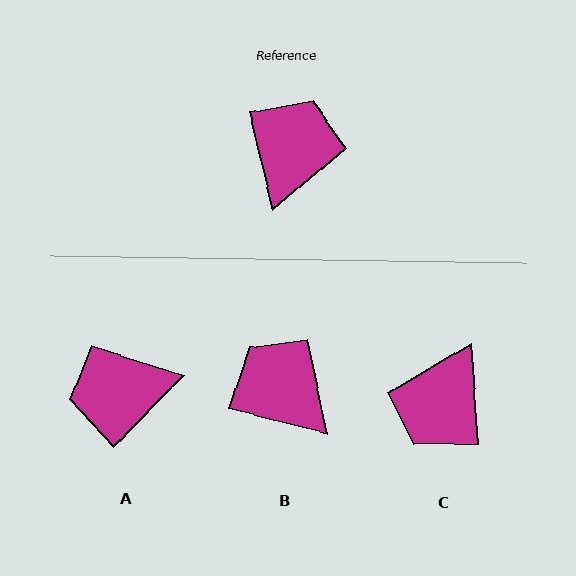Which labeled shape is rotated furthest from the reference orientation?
C, about 170 degrees away.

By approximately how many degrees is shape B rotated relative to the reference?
Approximately 62 degrees counter-clockwise.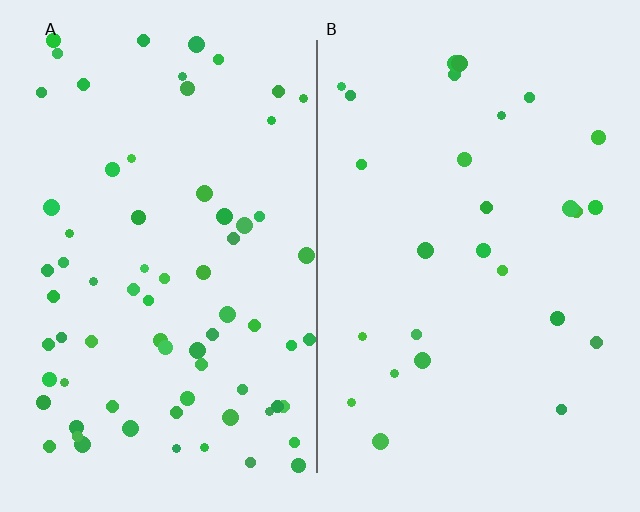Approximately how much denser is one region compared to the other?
Approximately 2.6× — region A over region B.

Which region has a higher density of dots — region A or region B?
A (the left).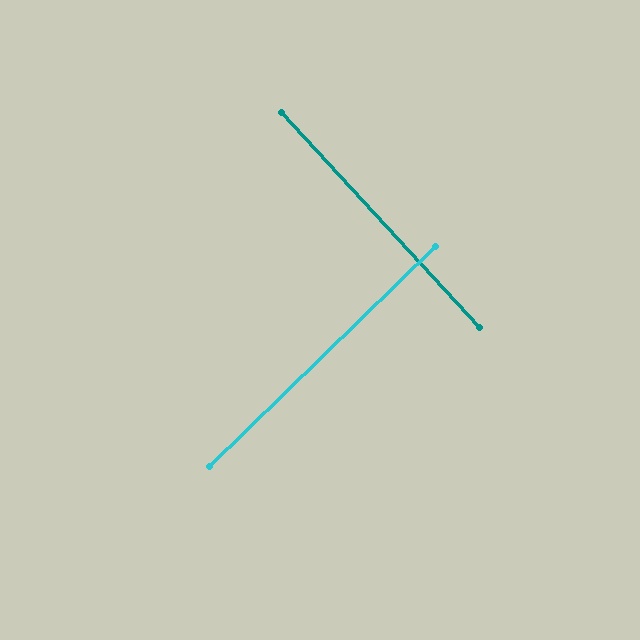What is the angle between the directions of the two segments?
Approximately 88 degrees.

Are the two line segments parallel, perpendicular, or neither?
Perpendicular — they meet at approximately 88°.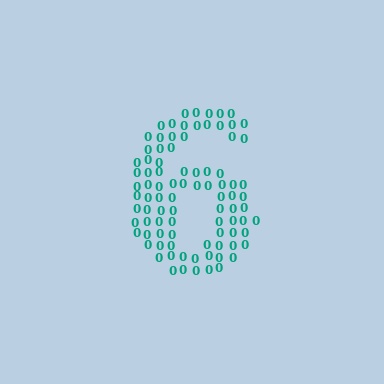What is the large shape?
The large shape is the digit 6.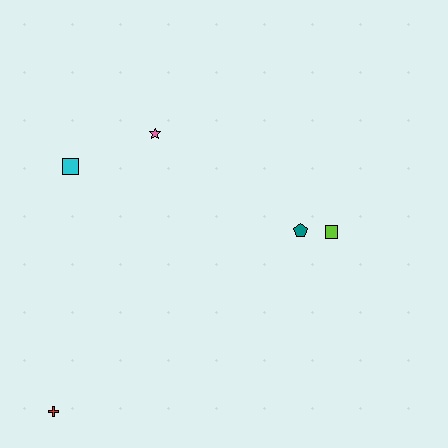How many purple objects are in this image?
There are no purple objects.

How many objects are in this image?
There are 5 objects.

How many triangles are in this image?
There are no triangles.